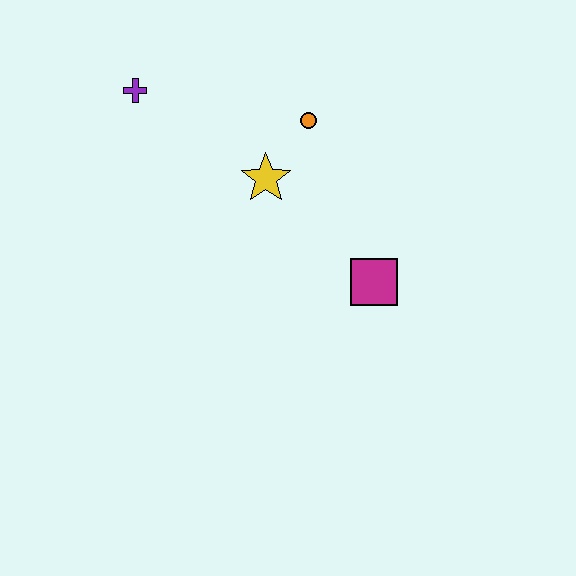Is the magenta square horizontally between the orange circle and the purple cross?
No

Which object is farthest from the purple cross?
The magenta square is farthest from the purple cross.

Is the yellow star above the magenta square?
Yes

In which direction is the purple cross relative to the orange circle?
The purple cross is to the left of the orange circle.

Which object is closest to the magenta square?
The yellow star is closest to the magenta square.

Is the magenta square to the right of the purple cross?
Yes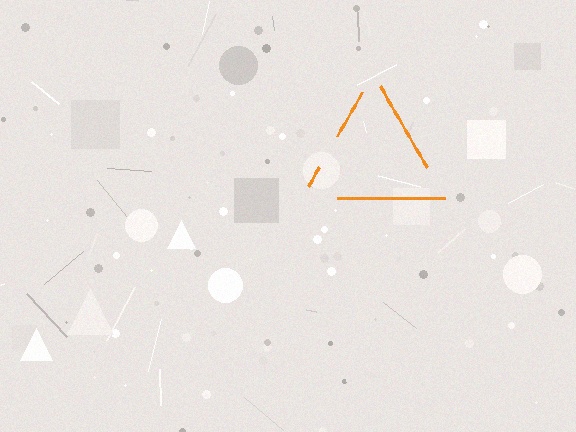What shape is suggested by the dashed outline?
The dashed outline suggests a triangle.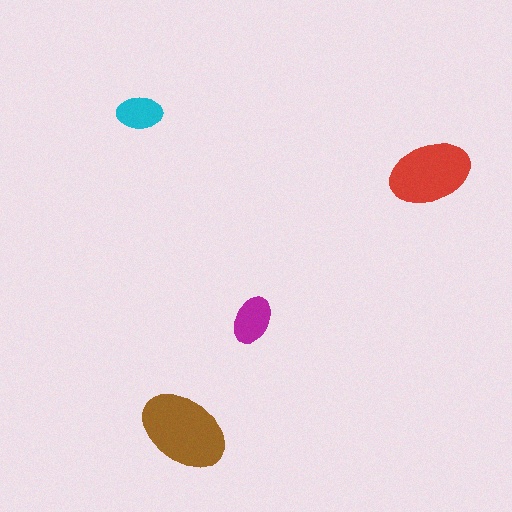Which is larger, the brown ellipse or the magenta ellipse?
The brown one.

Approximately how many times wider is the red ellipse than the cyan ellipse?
About 2 times wider.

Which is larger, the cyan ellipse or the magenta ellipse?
The magenta one.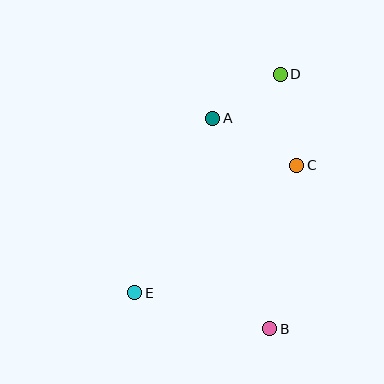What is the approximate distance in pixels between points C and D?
The distance between C and D is approximately 93 pixels.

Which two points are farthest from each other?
Points D and E are farthest from each other.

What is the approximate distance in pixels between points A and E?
The distance between A and E is approximately 191 pixels.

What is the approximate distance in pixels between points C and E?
The distance between C and E is approximately 206 pixels.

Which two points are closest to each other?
Points A and D are closest to each other.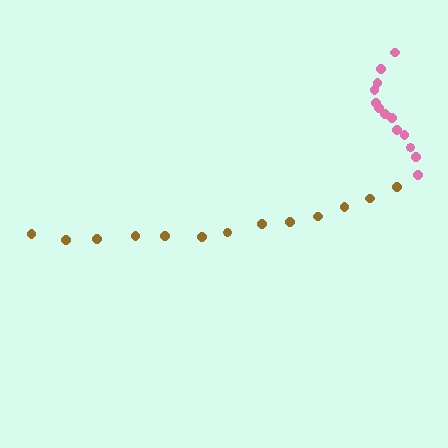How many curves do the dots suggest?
There are 2 distinct paths.